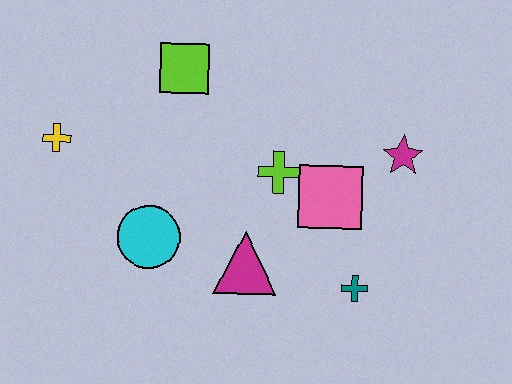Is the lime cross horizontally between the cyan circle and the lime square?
No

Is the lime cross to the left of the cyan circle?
No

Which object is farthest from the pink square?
The yellow cross is farthest from the pink square.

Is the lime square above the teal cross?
Yes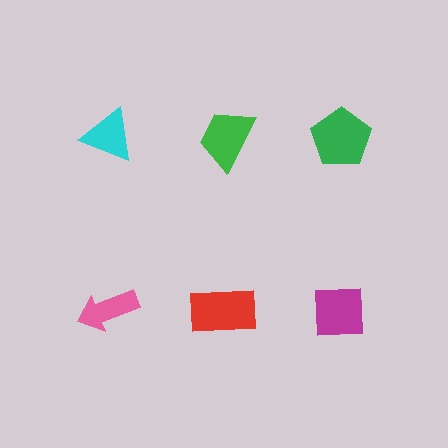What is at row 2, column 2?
A red rectangle.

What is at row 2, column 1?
A pink arrow.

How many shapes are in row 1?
3 shapes.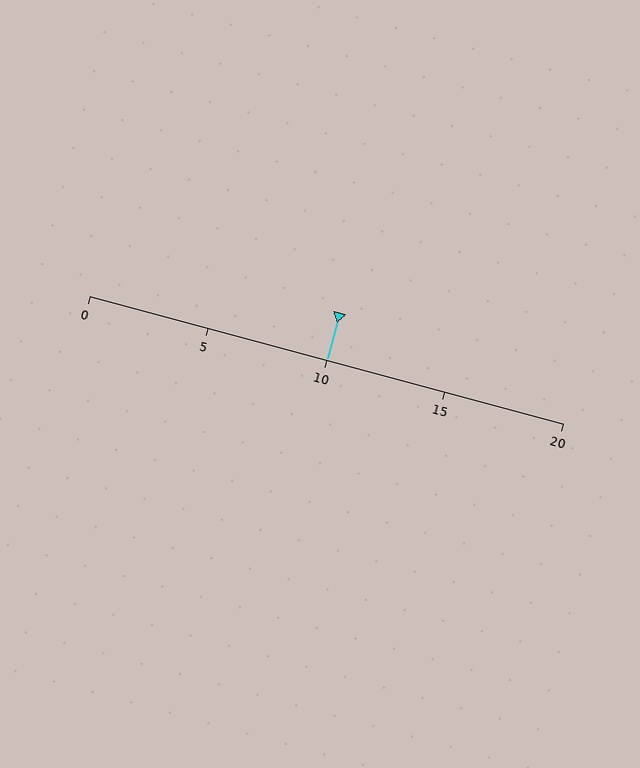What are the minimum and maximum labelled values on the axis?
The axis runs from 0 to 20.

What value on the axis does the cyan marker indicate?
The marker indicates approximately 10.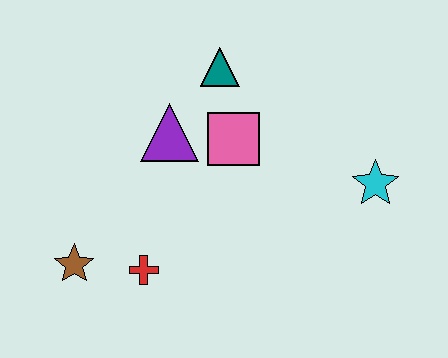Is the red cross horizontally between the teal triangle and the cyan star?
No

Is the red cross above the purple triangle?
No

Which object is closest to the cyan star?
The pink square is closest to the cyan star.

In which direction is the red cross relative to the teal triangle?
The red cross is below the teal triangle.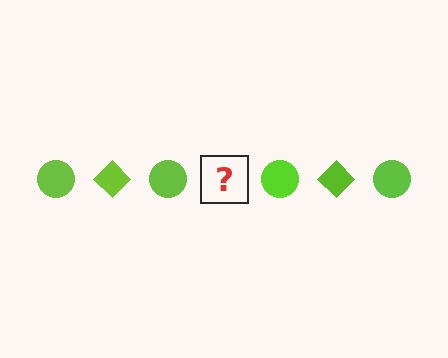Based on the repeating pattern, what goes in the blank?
The blank should be a lime diamond.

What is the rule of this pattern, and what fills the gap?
The rule is that the pattern cycles through circle, diamond shapes in lime. The gap should be filled with a lime diamond.